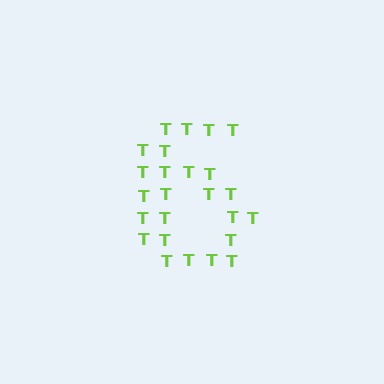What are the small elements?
The small elements are letter T's.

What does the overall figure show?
The overall figure shows the digit 6.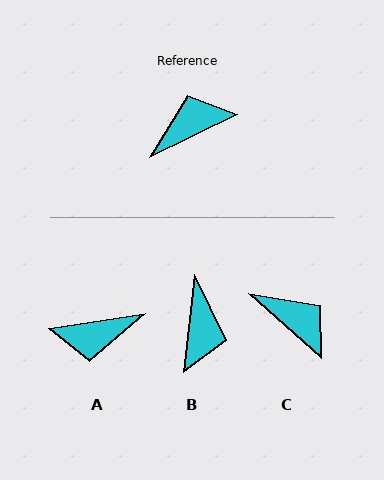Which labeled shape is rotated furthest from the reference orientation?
A, about 163 degrees away.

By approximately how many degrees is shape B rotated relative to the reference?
Approximately 123 degrees clockwise.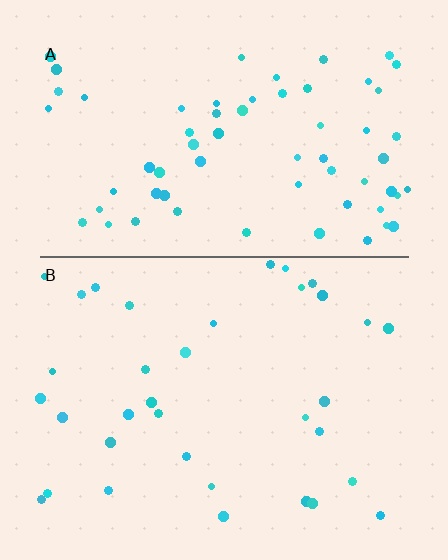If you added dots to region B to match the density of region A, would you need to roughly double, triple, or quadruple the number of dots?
Approximately double.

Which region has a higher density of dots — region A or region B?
A (the top).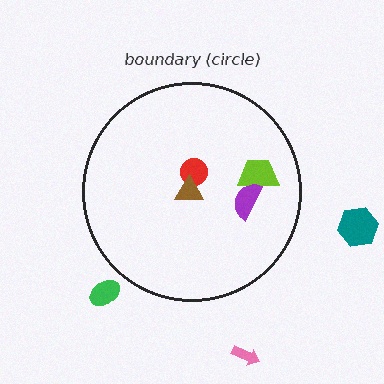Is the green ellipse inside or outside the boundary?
Outside.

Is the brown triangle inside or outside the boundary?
Inside.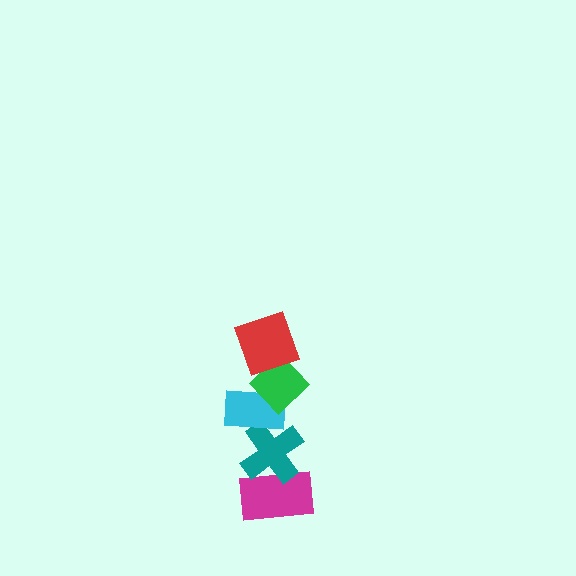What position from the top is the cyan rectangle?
The cyan rectangle is 3rd from the top.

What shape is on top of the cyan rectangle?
The green diamond is on top of the cyan rectangle.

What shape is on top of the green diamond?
The red square is on top of the green diamond.